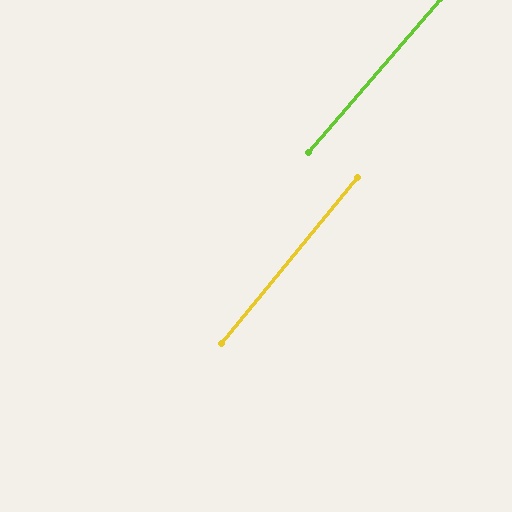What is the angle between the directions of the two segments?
Approximately 1 degree.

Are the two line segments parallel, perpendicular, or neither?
Parallel — their directions differ by only 1.4°.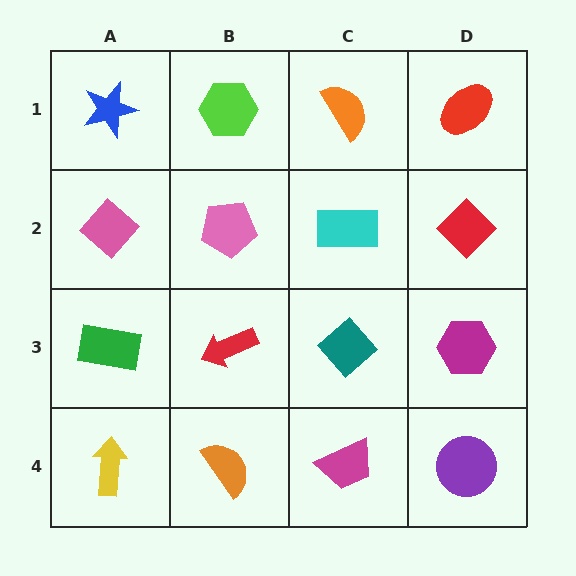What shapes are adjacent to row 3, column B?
A pink pentagon (row 2, column B), an orange semicircle (row 4, column B), a green rectangle (row 3, column A), a teal diamond (row 3, column C).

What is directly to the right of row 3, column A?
A red arrow.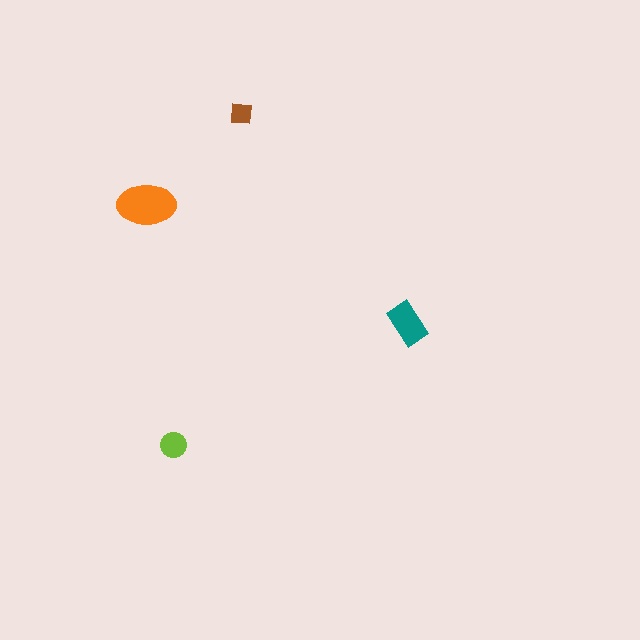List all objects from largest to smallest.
The orange ellipse, the teal rectangle, the lime circle, the brown square.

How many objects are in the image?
There are 4 objects in the image.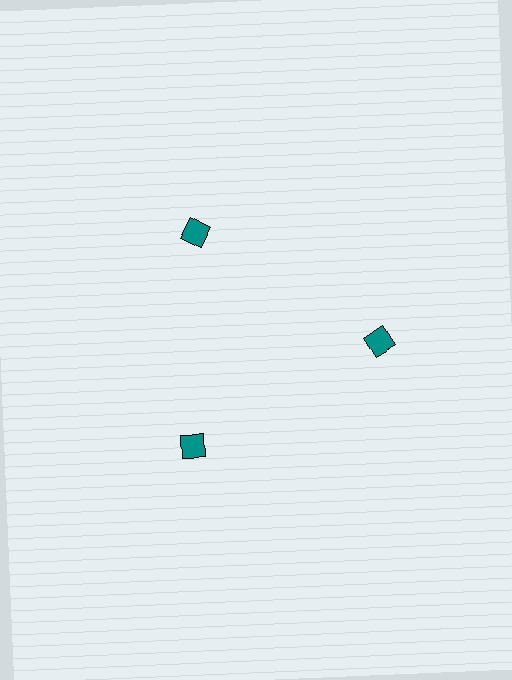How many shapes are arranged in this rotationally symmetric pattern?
There are 3 shapes, arranged in 3 groups of 1.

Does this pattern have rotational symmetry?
Yes, this pattern has 3-fold rotational symmetry. It looks the same after rotating 120 degrees around the center.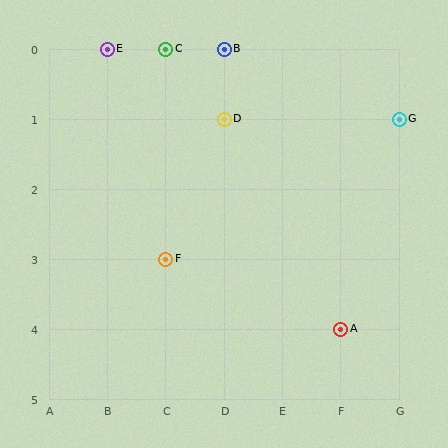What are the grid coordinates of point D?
Point D is at grid coordinates (D, 1).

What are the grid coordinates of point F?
Point F is at grid coordinates (C, 3).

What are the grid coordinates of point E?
Point E is at grid coordinates (B, 0).